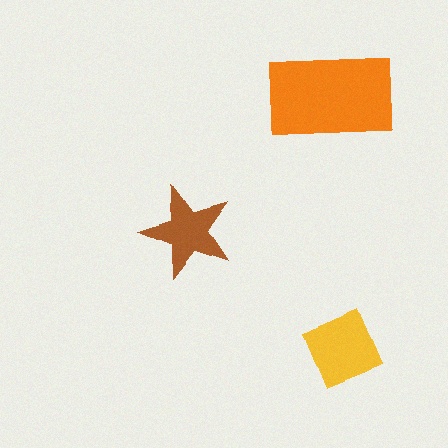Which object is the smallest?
The brown star.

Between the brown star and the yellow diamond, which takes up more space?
The yellow diamond.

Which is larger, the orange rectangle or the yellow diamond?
The orange rectangle.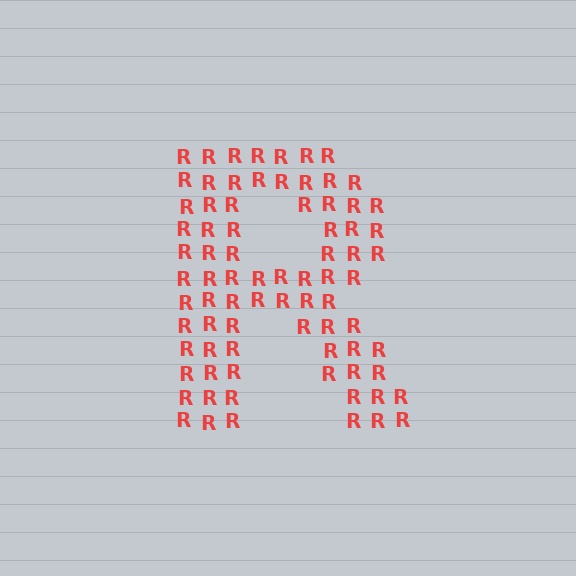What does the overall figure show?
The overall figure shows the letter R.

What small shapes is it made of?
It is made of small letter R's.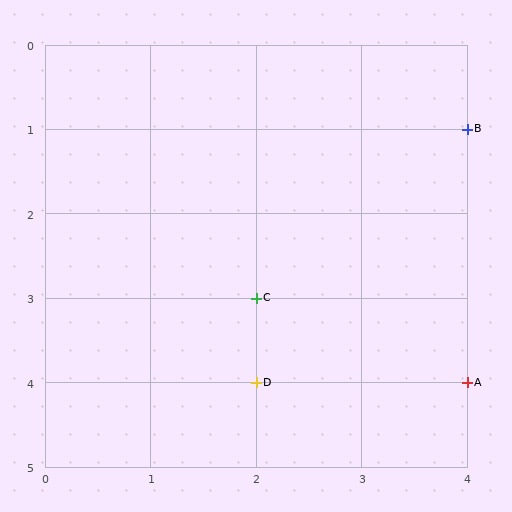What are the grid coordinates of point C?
Point C is at grid coordinates (2, 3).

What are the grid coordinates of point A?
Point A is at grid coordinates (4, 4).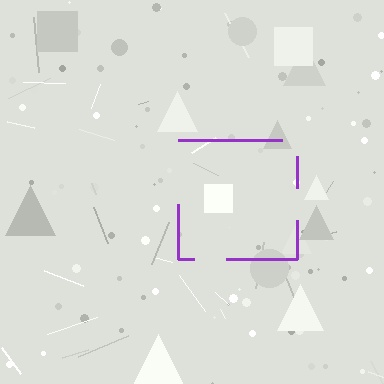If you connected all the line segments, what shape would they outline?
They would outline a square.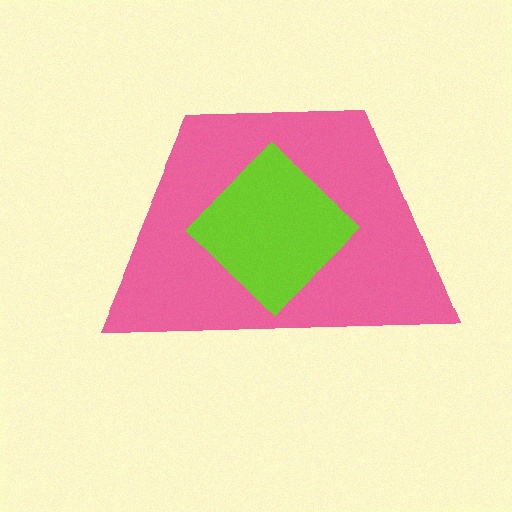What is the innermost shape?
The lime diamond.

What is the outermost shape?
The pink trapezoid.